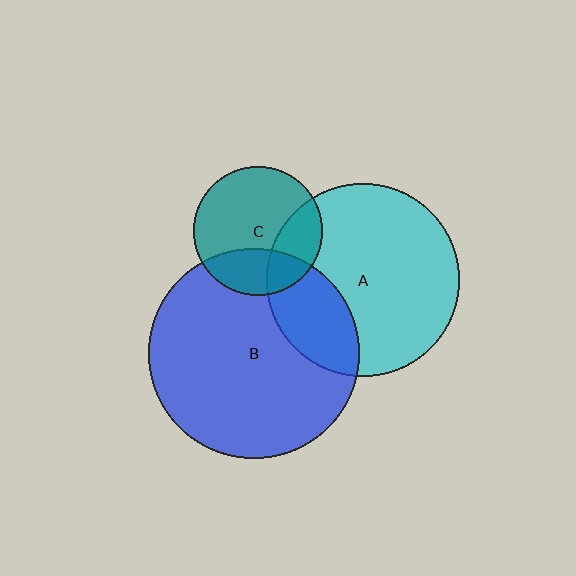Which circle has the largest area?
Circle B (blue).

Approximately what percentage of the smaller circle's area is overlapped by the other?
Approximately 25%.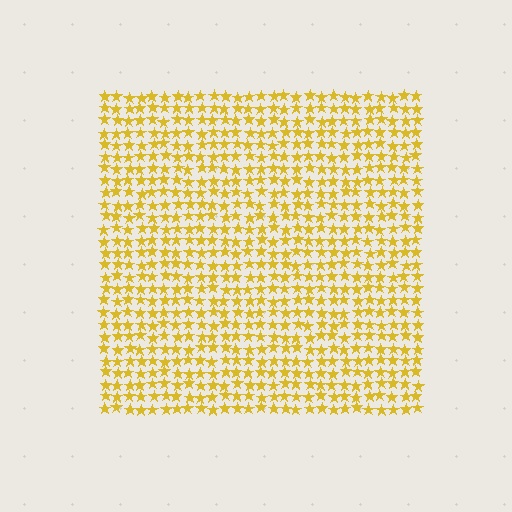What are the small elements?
The small elements are stars.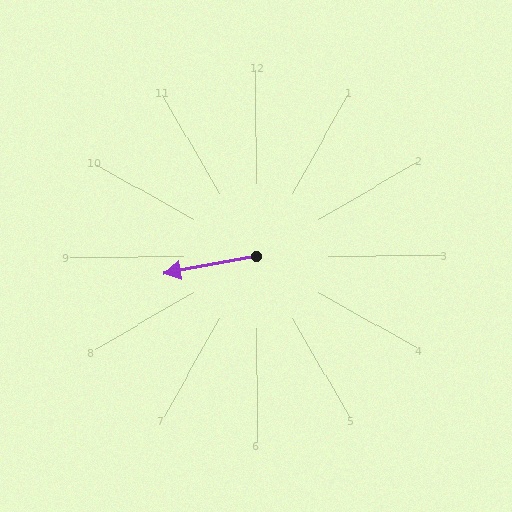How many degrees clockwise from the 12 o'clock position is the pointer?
Approximately 259 degrees.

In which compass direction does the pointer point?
West.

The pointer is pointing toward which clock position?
Roughly 9 o'clock.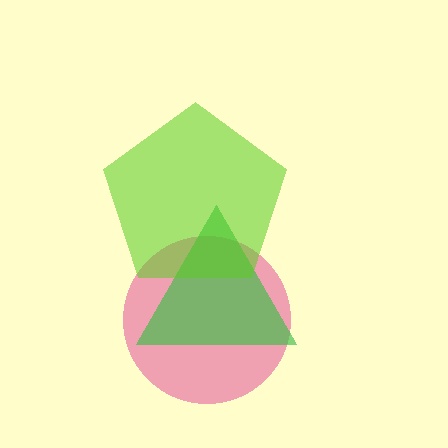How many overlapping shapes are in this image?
There are 3 overlapping shapes in the image.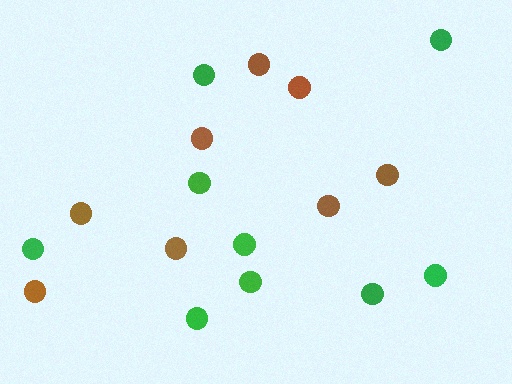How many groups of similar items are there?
There are 2 groups: one group of brown circles (8) and one group of green circles (9).